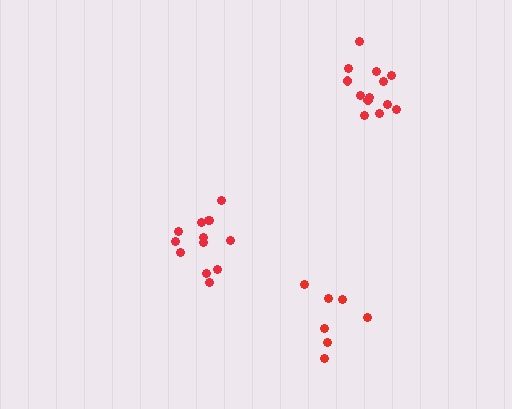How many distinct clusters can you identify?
There are 3 distinct clusters.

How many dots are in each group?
Group 1: 13 dots, Group 2: 7 dots, Group 3: 13 dots (33 total).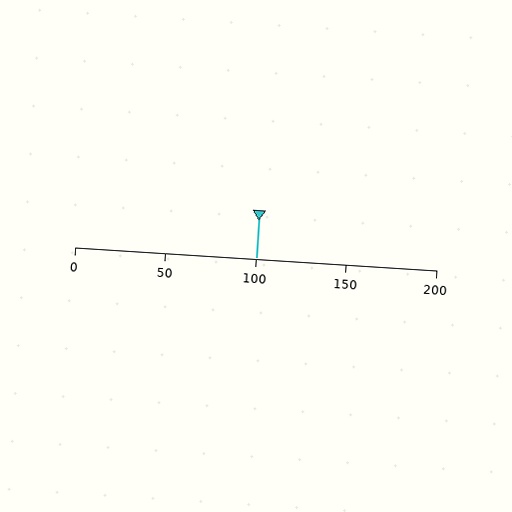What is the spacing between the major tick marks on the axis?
The major ticks are spaced 50 apart.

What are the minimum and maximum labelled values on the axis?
The axis runs from 0 to 200.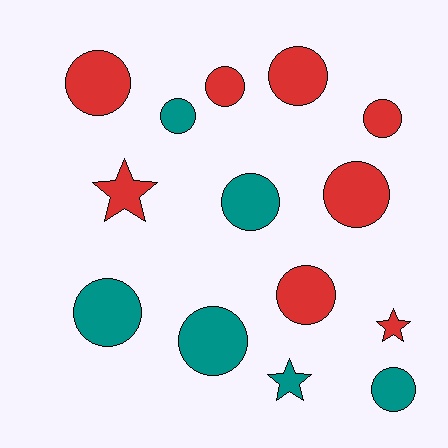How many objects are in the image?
There are 14 objects.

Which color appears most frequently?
Red, with 8 objects.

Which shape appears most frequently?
Circle, with 11 objects.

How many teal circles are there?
There are 5 teal circles.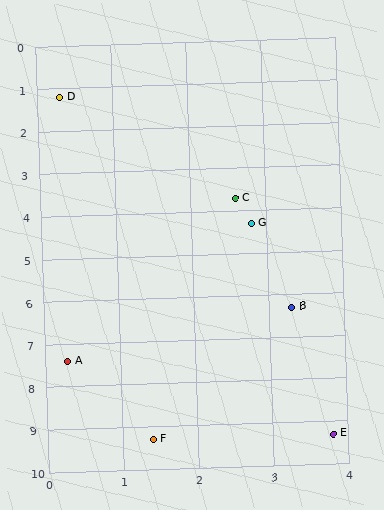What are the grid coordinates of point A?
Point A is at approximately (0.3, 7.4).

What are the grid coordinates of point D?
Point D is at approximately (0.3, 1.2).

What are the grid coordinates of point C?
Point C is at approximately (2.6, 3.7).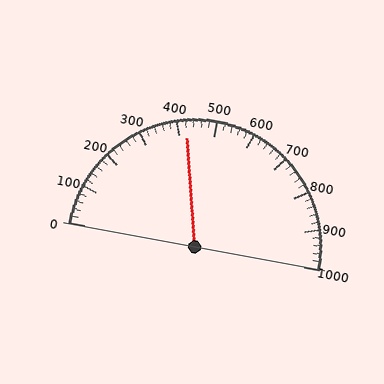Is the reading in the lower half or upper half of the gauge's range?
The reading is in the lower half of the range (0 to 1000).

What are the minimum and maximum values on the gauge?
The gauge ranges from 0 to 1000.